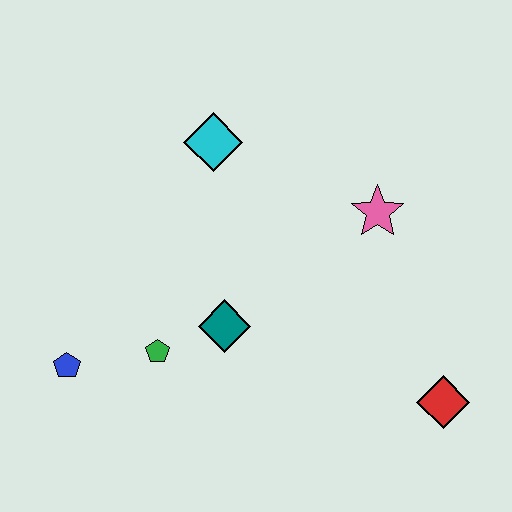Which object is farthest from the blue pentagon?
The red diamond is farthest from the blue pentagon.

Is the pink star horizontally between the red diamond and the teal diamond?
Yes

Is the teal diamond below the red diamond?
No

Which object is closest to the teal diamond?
The green pentagon is closest to the teal diamond.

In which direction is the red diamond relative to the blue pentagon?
The red diamond is to the right of the blue pentagon.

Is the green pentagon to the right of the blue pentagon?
Yes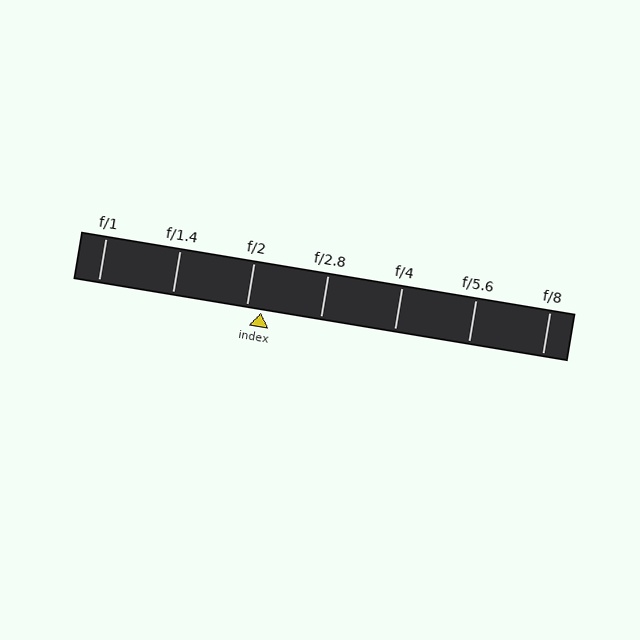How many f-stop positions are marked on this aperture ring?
There are 7 f-stop positions marked.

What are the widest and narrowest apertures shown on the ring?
The widest aperture shown is f/1 and the narrowest is f/8.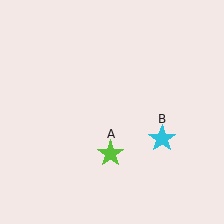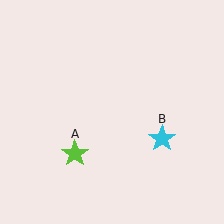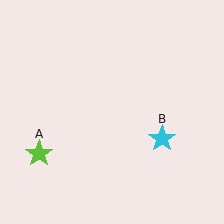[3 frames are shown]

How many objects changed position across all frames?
1 object changed position: lime star (object A).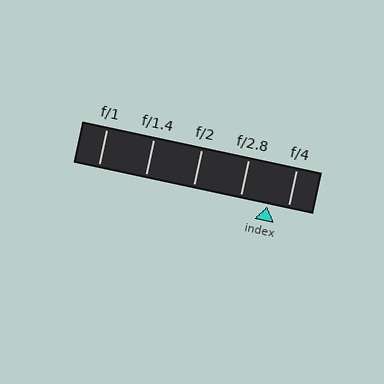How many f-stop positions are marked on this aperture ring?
There are 5 f-stop positions marked.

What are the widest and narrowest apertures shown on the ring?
The widest aperture shown is f/1 and the narrowest is f/4.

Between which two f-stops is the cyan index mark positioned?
The index mark is between f/2.8 and f/4.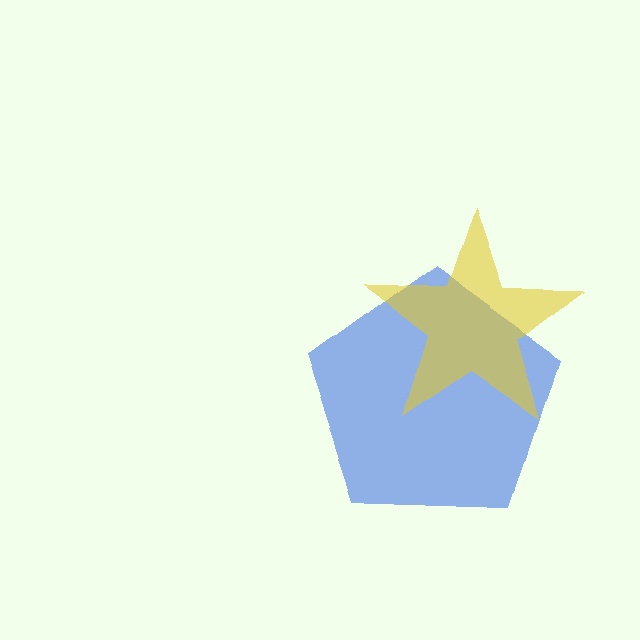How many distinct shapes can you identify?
There are 2 distinct shapes: a blue pentagon, a yellow star.